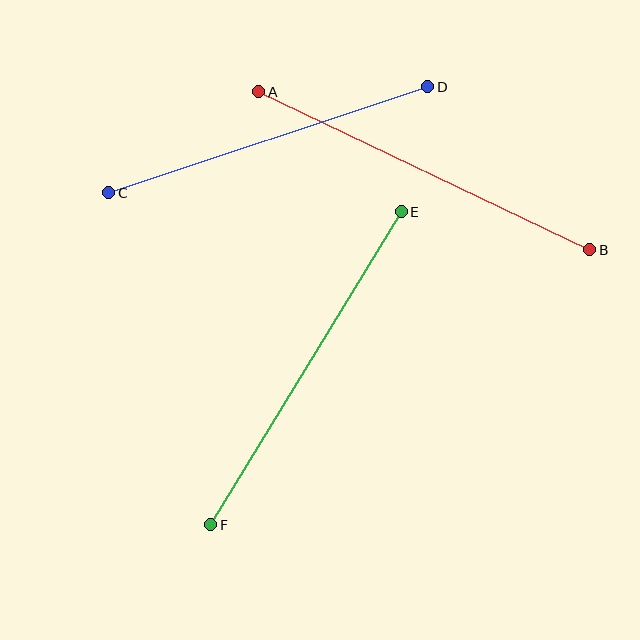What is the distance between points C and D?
The distance is approximately 336 pixels.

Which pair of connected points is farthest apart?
Points A and B are farthest apart.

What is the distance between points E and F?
The distance is approximately 367 pixels.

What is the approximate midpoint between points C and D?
The midpoint is at approximately (268, 140) pixels.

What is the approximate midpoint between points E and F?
The midpoint is at approximately (306, 368) pixels.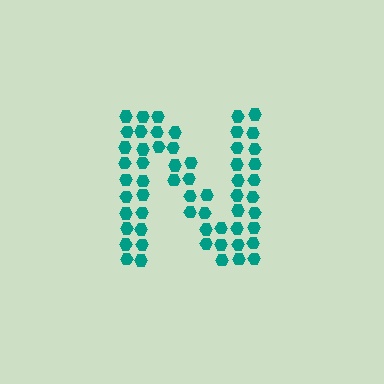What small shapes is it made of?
It is made of small hexagons.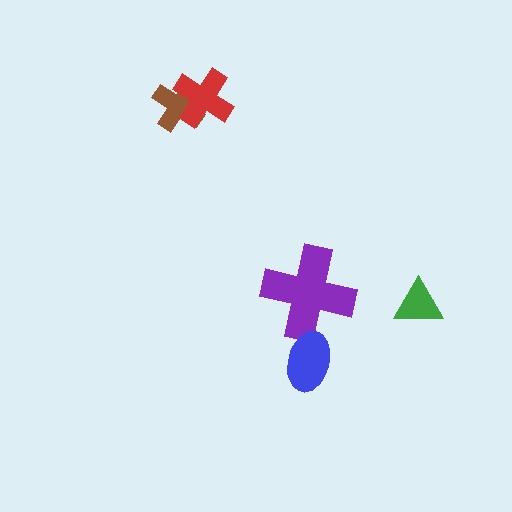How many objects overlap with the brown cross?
1 object overlaps with the brown cross.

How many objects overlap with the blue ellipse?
1 object overlaps with the blue ellipse.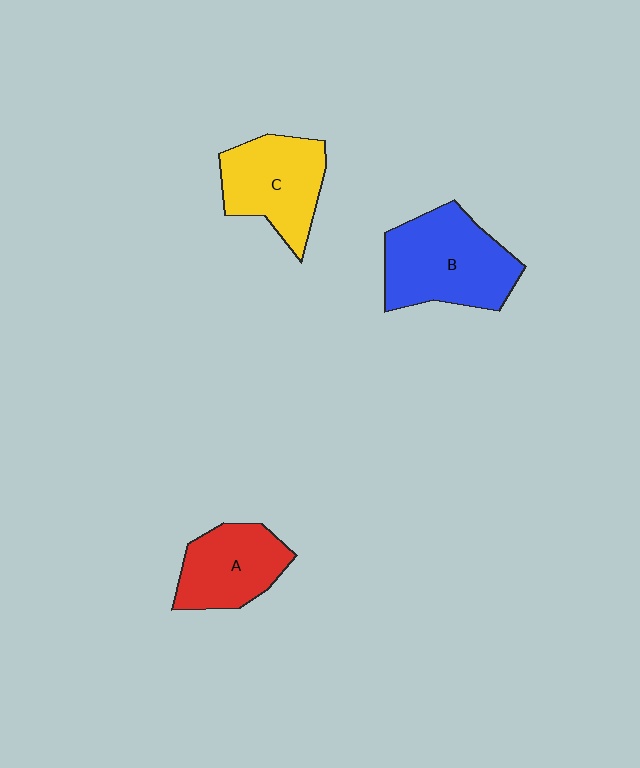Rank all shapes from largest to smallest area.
From largest to smallest: B (blue), C (yellow), A (red).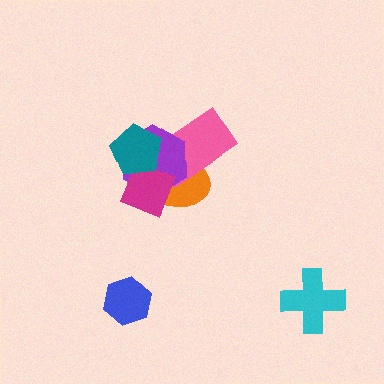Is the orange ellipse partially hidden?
Yes, it is partially covered by another shape.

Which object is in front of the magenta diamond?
The teal pentagon is in front of the magenta diamond.